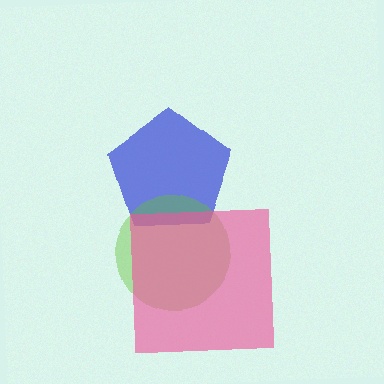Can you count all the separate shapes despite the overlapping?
Yes, there are 3 separate shapes.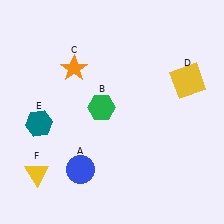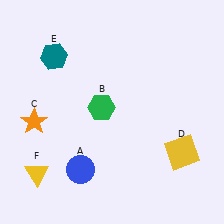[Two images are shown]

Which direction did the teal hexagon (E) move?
The teal hexagon (E) moved up.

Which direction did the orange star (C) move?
The orange star (C) moved down.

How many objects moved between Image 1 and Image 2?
3 objects moved between the two images.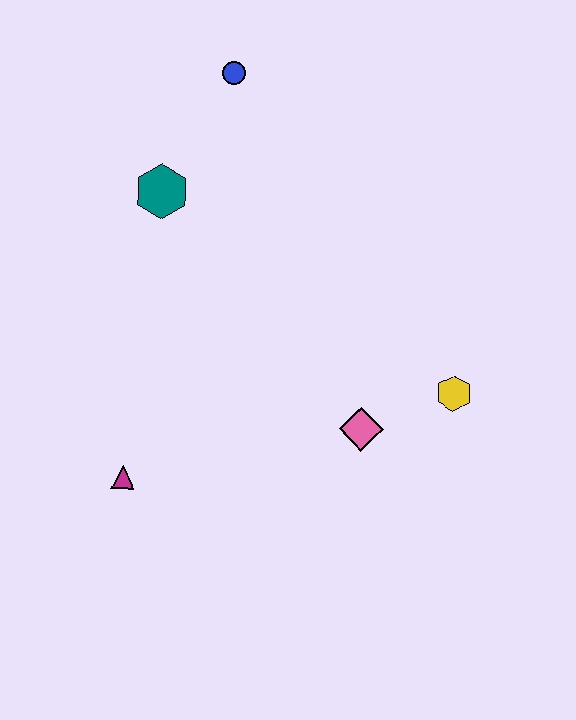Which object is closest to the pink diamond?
The yellow hexagon is closest to the pink diamond.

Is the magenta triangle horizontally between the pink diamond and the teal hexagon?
No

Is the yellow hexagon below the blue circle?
Yes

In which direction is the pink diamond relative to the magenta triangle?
The pink diamond is to the right of the magenta triangle.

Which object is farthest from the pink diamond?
The blue circle is farthest from the pink diamond.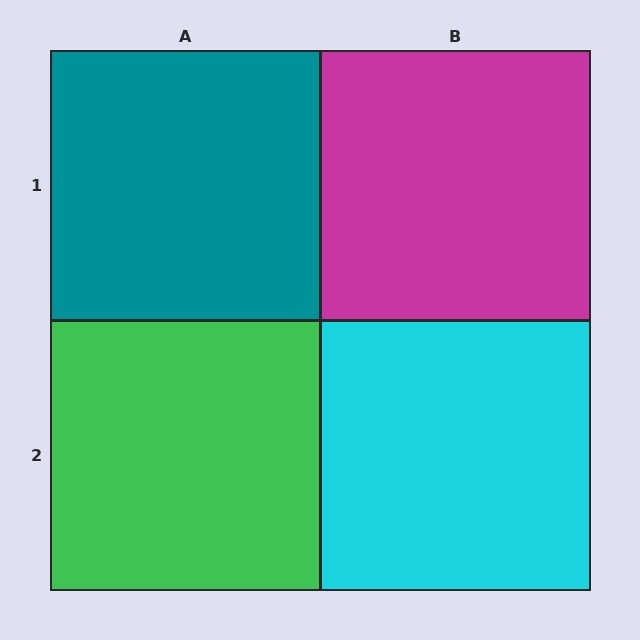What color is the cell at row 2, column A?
Green.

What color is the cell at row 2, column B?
Cyan.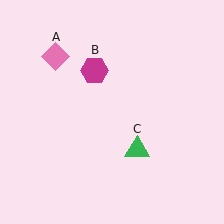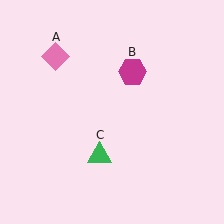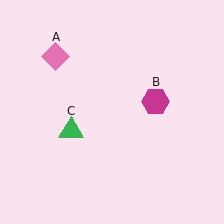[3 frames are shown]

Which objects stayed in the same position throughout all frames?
Pink diamond (object A) remained stationary.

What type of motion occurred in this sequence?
The magenta hexagon (object B), green triangle (object C) rotated clockwise around the center of the scene.